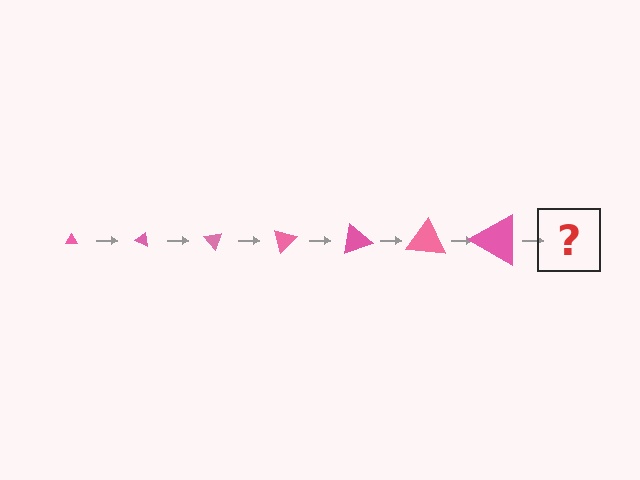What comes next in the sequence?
The next element should be a triangle, larger than the previous one and rotated 175 degrees from the start.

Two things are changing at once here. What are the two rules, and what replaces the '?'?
The two rules are that the triangle grows larger each step and it rotates 25 degrees each step. The '?' should be a triangle, larger than the previous one and rotated 175 degrees from the start.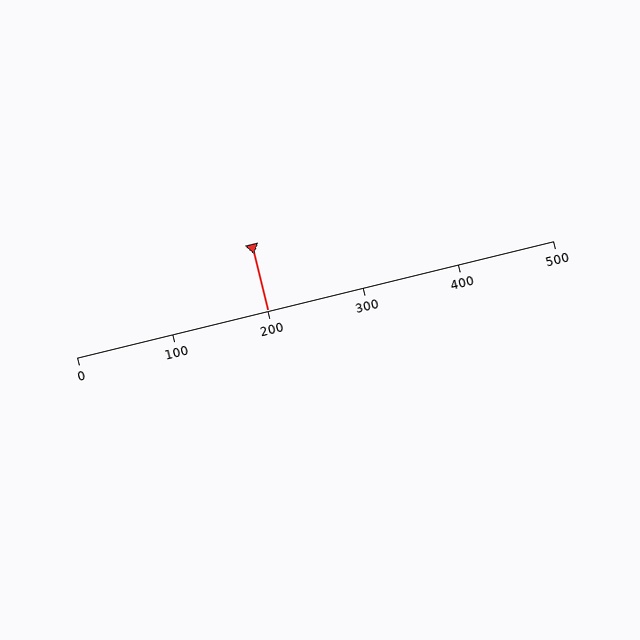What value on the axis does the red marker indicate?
The marker indicates approximately 200.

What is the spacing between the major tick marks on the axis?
The major ticks are spaced 100 apart.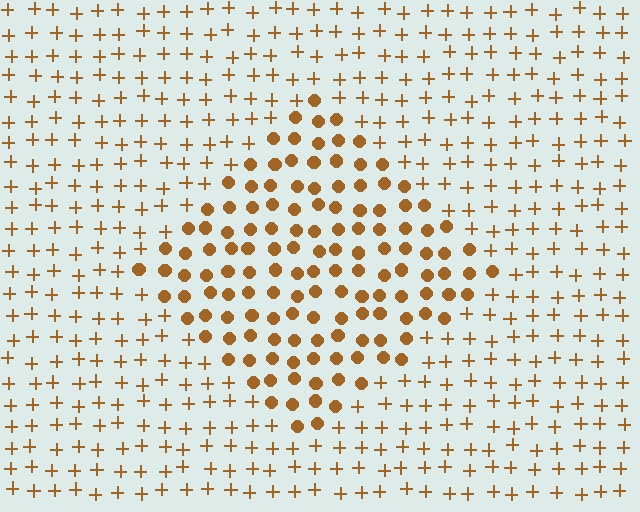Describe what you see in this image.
The image is filled with small brown elements arranged in a uniform grid. A diamond-shaped region contains circles, while the surrounding area contains plus signs. The boundary is defined purely by the change in element shape.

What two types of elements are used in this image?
The image uses circles inside the diamond region and plus signs outside it.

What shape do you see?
I see a diamond.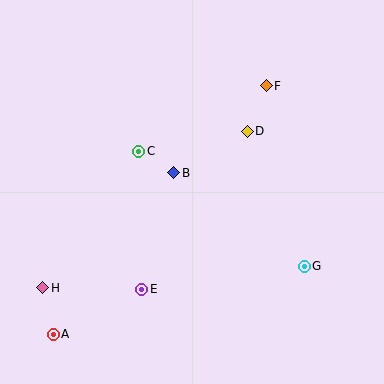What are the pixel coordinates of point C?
Point C is at (139, 151).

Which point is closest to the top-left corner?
Point C is closest to the top-left corner.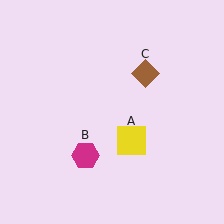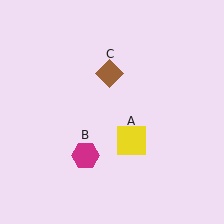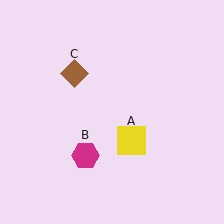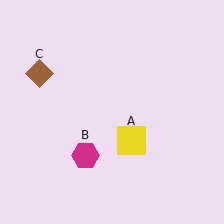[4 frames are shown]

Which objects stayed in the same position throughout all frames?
Yellow square (object A) and magenta hexagon (object B) remained stationary.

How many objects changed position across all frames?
1 object changed position: brown diamond (object C).